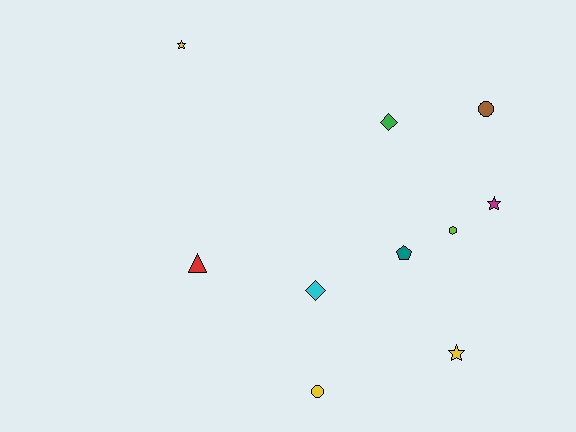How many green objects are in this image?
There is 1 green object.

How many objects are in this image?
There are 10 objects.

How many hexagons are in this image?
There is 1 hexagon.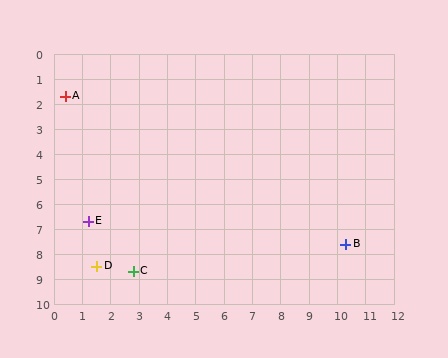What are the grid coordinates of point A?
Point A is at approximately (0.4, 1.7).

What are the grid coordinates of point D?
Point D is at approximately (1.5, 8.5).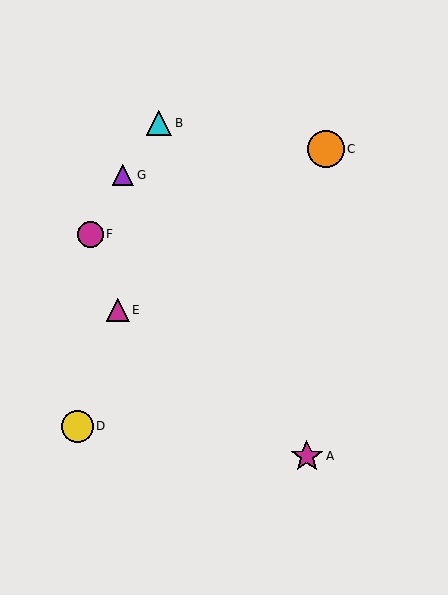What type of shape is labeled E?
Shape E is a magenta triangle.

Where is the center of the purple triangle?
The center of the purple triangle is at (123, 175).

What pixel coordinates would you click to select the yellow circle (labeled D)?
Click at (77, 426) to select the yellow circle D.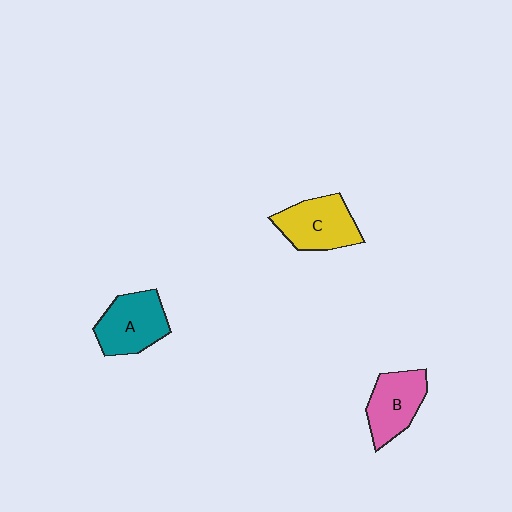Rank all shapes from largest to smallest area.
From largest to smallest: A (teal), C (yellow), B (pink).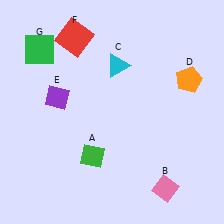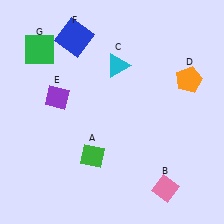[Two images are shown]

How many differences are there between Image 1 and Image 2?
There is 1 difference between the two images.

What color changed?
The square (F) changed from red in Image 1 to blue in Image 2.